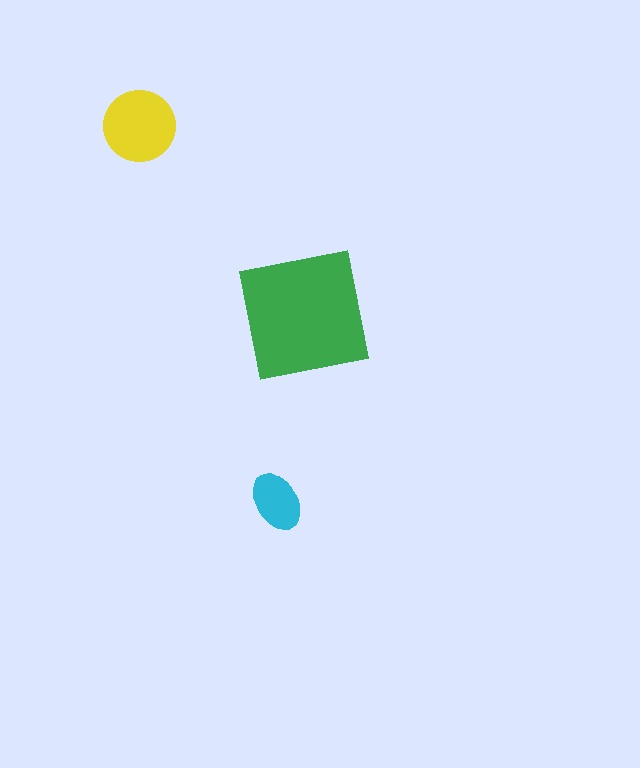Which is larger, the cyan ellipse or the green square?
The green square.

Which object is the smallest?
The cyan ellipse.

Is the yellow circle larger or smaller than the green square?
Smaller.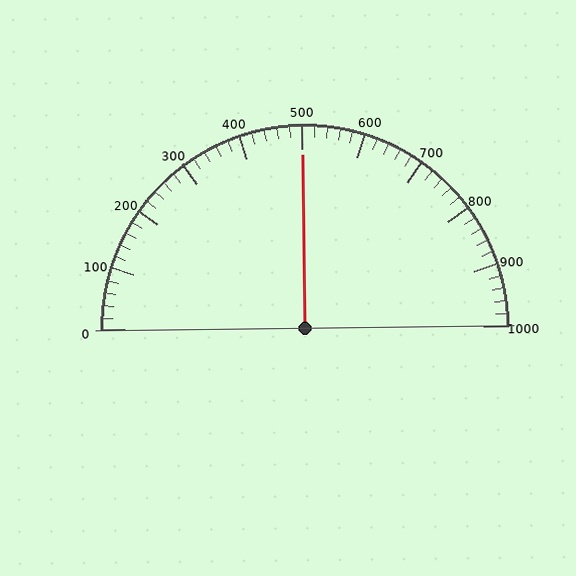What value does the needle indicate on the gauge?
The needle indicates approximately 500.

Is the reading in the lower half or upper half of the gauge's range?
The reading is in the upper half of the range (0 to 1000).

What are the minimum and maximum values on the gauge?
The gauge ranges from 0 to 1000.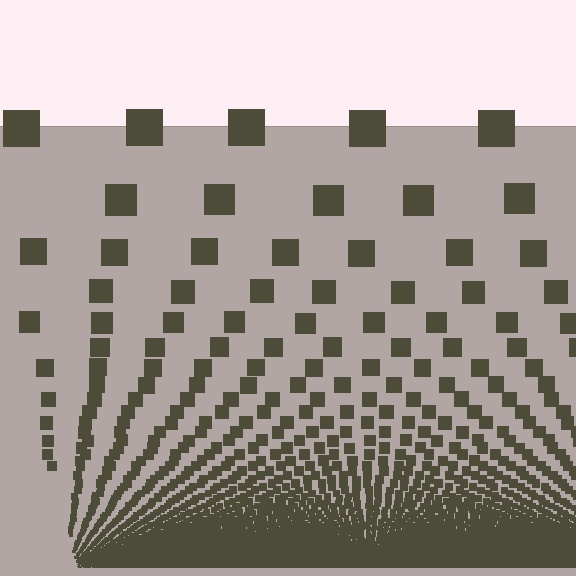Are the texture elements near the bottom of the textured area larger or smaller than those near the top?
Smaller. The gradient is inverted — elements near the bottom are smaller and denser.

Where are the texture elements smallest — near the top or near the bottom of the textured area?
Near the bottom.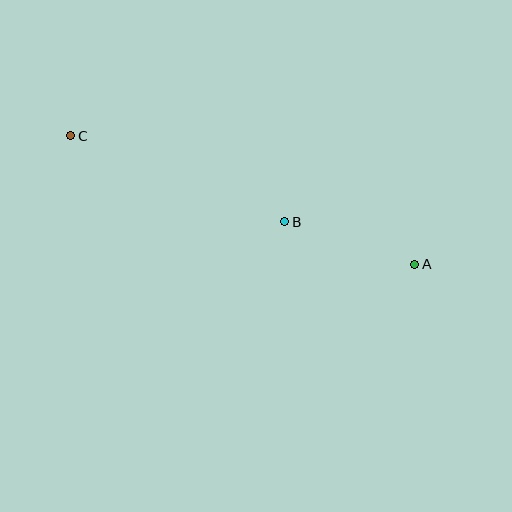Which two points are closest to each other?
Points A and B are closest to each other.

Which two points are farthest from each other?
Points A and C are farthest from each other.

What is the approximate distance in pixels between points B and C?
The distance between B and C is approximately 231 pixels.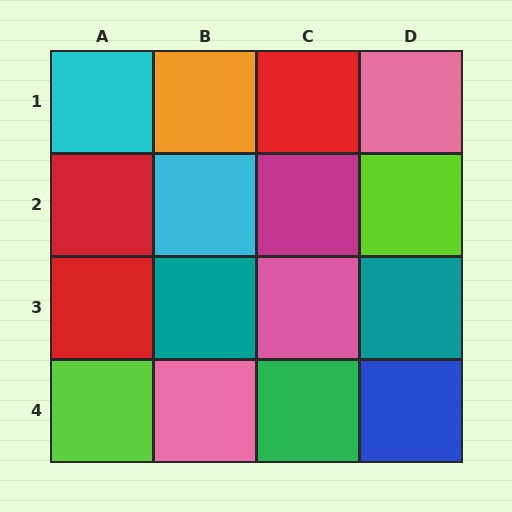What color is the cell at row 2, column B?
Cyan.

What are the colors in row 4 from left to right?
Lime, pink, green, blue.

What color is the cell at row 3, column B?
Teal.